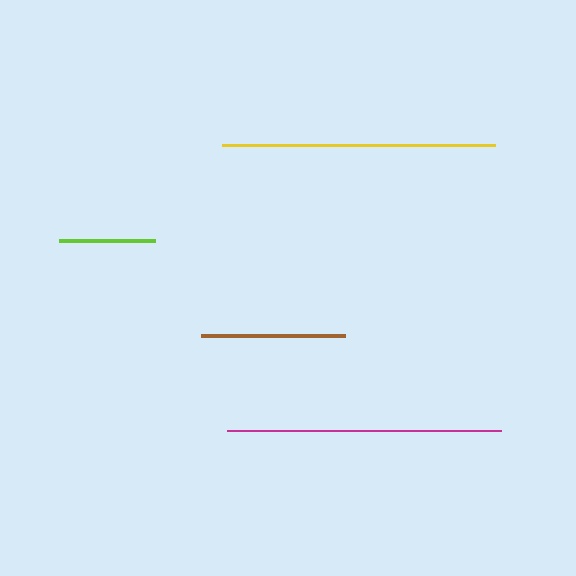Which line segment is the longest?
The magenta line is the longest at approximately 274 pixels.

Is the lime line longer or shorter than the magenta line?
The magenta line is longer than the lime line.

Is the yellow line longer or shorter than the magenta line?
The magenta line is longer than the yellow line.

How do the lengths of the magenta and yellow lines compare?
The magenta and yellow lines are approximately the same length.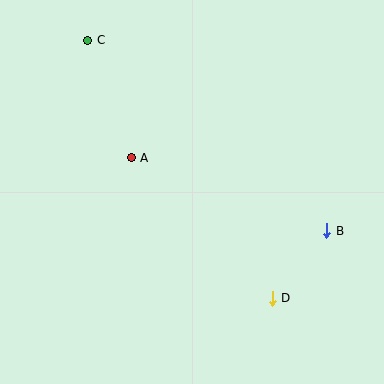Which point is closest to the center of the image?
Point A at (131, 158) is closest to the center.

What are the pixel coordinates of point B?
Point B is at (327, 231).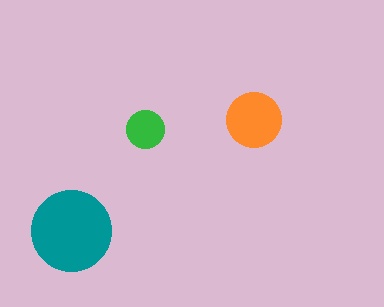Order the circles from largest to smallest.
the teal one, the orange one, the green one.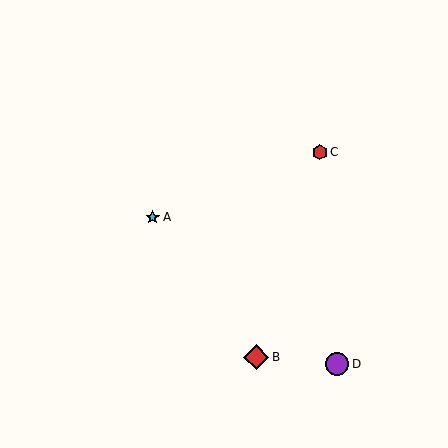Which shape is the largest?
The red diamond (labeled B) is the largest.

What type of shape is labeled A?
Shape A is a cyan star.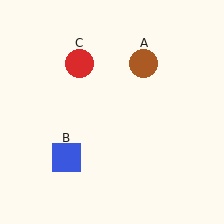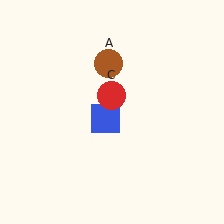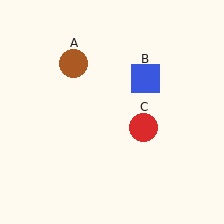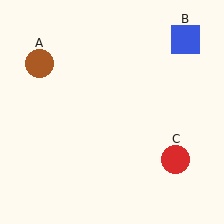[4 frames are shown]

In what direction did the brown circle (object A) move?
The brown circle (object A) moved left.